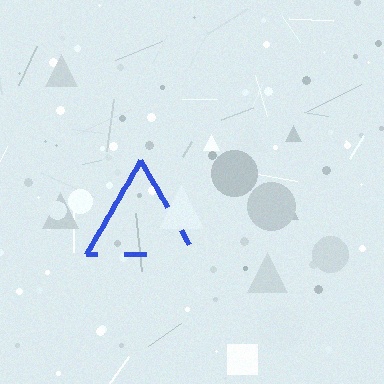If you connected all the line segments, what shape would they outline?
They would outline a triangle.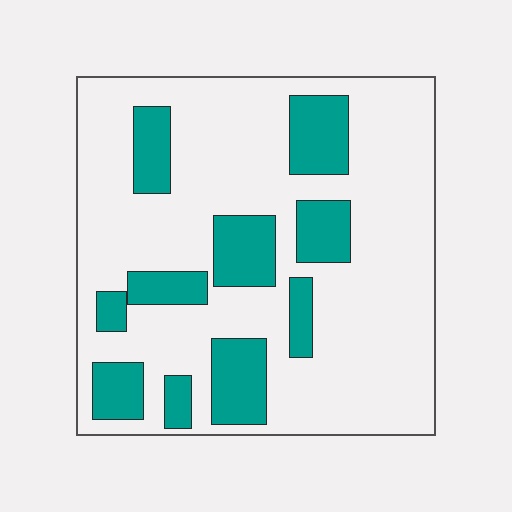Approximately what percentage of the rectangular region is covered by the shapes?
Approximately 25%.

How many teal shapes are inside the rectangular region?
10.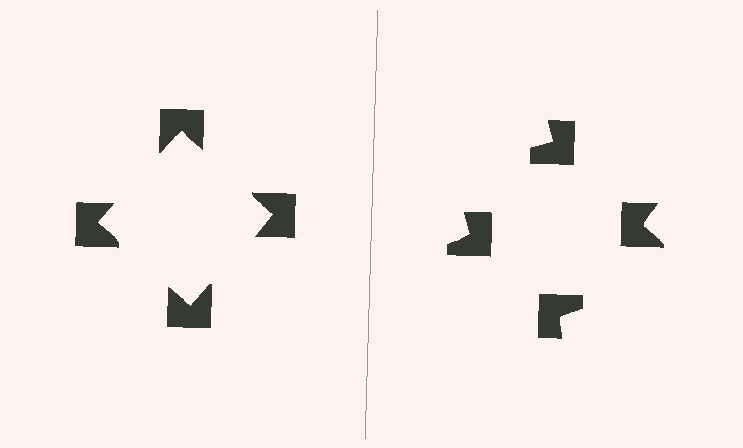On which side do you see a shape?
An illusory square appears on the left side. On the right side the wedge cuts are rotated, so no coherent shape forms.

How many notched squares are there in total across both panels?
8 — 4 on each side.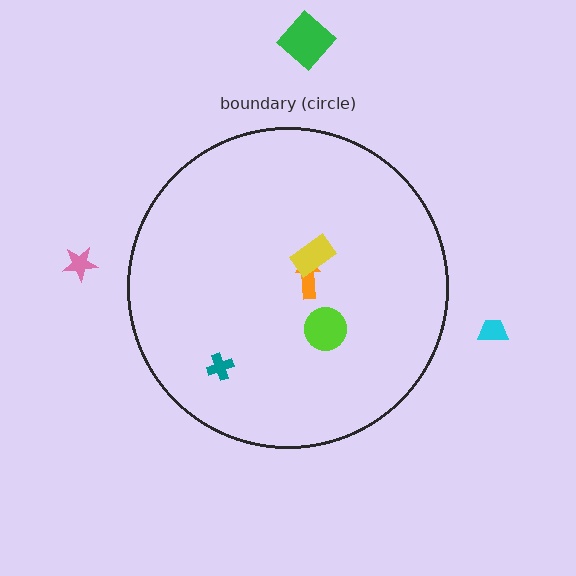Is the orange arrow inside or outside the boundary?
Inside.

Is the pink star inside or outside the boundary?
Outside.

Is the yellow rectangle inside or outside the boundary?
Inside.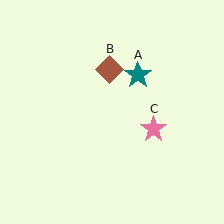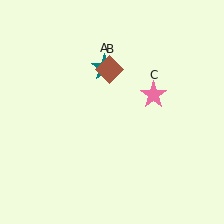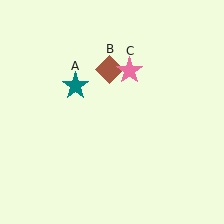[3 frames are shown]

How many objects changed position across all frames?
2 objects changed position: teal star (object A), pink star (object C).